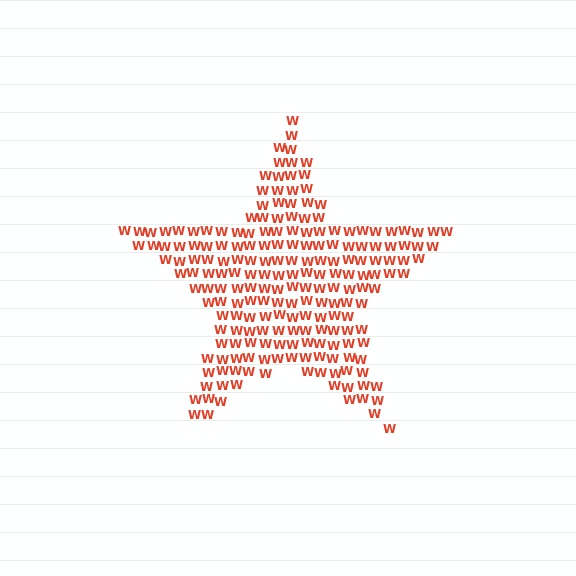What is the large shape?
The large shape is a star.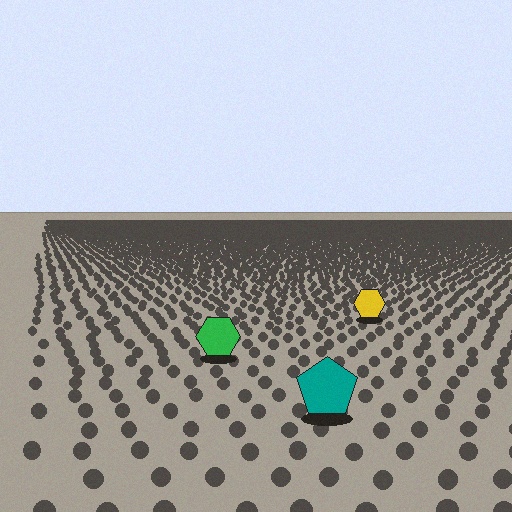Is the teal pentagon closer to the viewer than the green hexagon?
Yes. The teal pentagon is closer — you can tell from the texture gradient: the ground texture is coarser near it.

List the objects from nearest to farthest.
From nearest to farthest: the teal pentagon, the green hexagon, the yellow hexagon.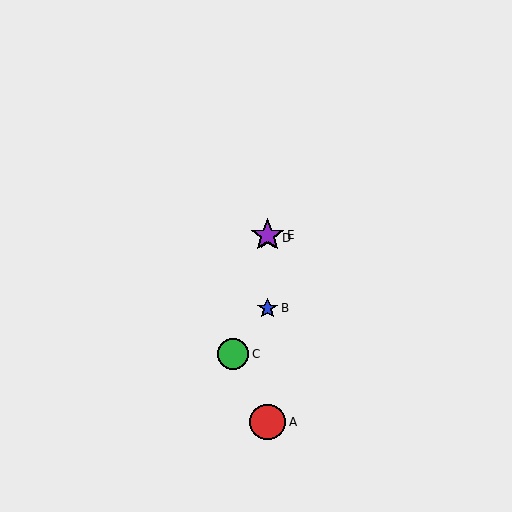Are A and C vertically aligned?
No, A is at x≈268 and C is at x≈233.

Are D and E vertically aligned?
Yes, both are at x≈268.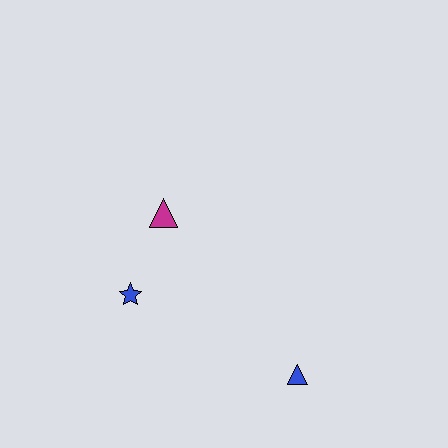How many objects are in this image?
There are 3 objects.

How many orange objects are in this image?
There are no orange objects.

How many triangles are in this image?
There are 2 triangles.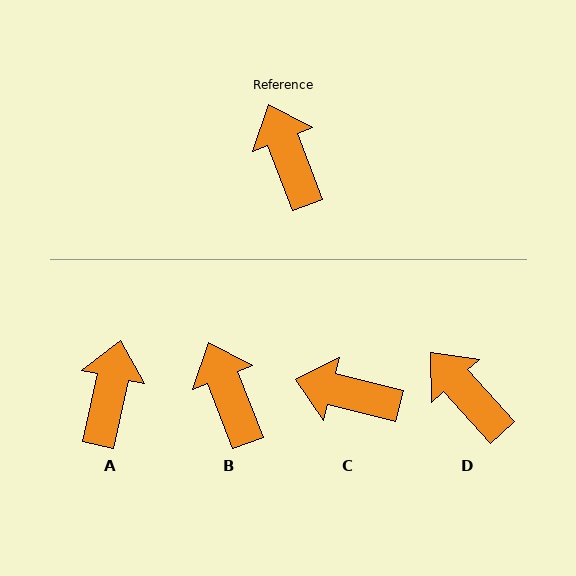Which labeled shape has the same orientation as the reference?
B.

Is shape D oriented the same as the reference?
No, it is off by about 21 degrees.